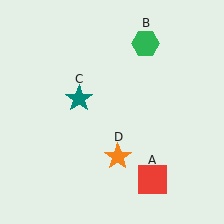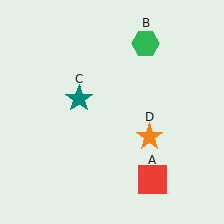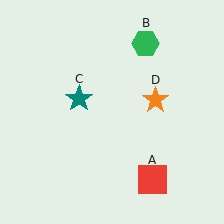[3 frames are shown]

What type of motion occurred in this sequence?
The orange star (object D) rotated counterclockwise around the center of the scene.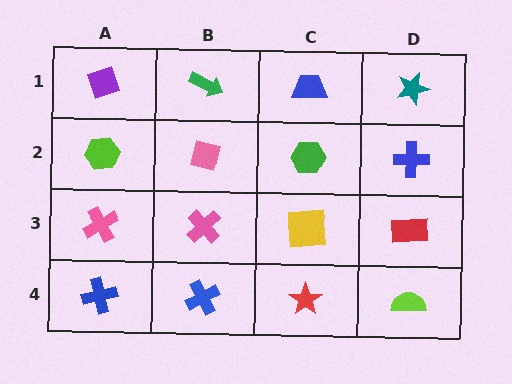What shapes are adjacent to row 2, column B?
A green arrow (row 1, column B), a pink cross (row 3, column B), a lime hexagon (row 2, column A), a green hexagon (row 2, column C).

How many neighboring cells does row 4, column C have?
3.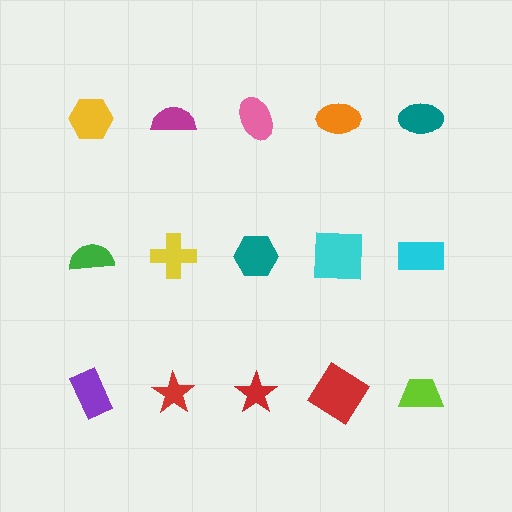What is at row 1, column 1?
A yellow hexagon.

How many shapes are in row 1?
5 shapes.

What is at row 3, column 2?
A red star.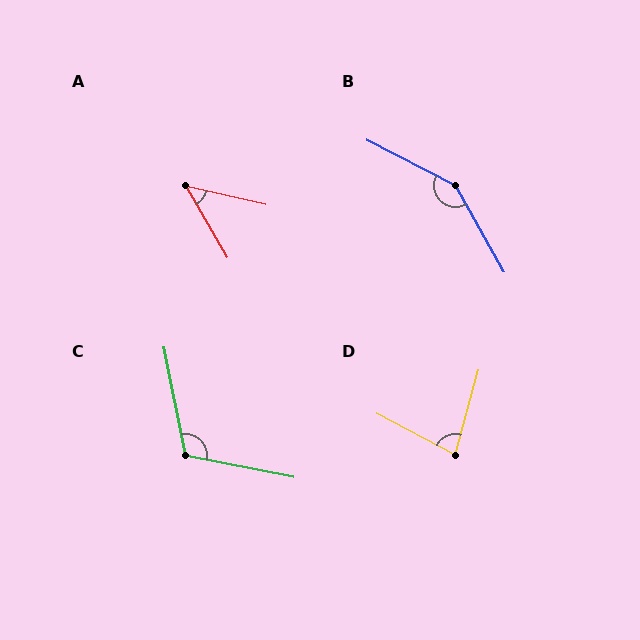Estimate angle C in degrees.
Approximately 113 degrees.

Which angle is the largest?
B, at approximately 147 degrees.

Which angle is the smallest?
A, at approximately 47 degrees.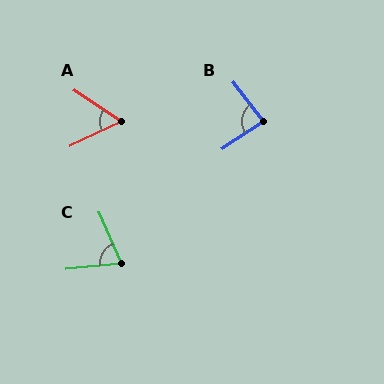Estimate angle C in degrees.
Approximately 73 degrees.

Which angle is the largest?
B, at approximately 86 degrees.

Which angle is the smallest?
A, at approximately 59 degrees.